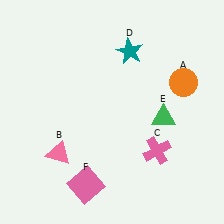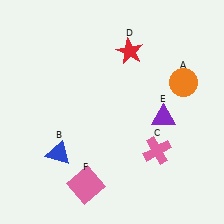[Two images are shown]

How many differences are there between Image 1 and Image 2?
There are 3 differences between the two images.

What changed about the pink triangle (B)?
In Image 1, B is pink. In Image 2, it changed to blue.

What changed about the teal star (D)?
In Image 1, D is teal. In Image 2, it changed to red.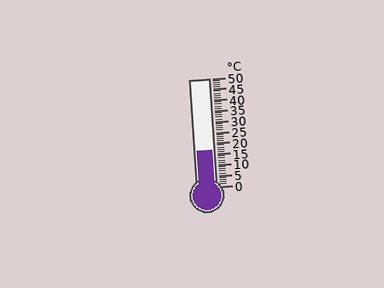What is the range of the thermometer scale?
The thermometer scale ranges from 0°C to 50°C.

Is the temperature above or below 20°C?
The temperature is below 20°C.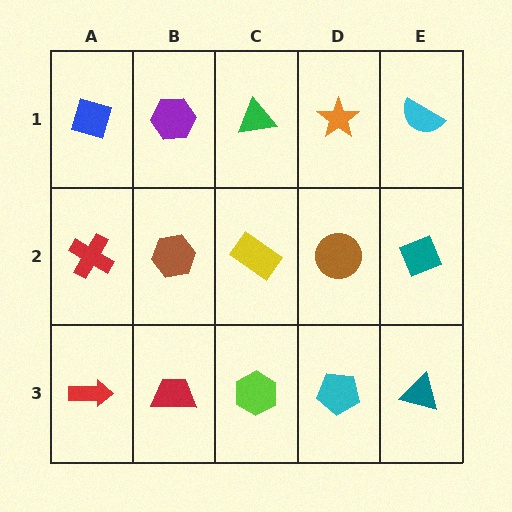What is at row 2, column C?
A yellow rectangle.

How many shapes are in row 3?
5 shapes.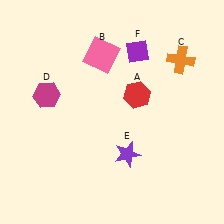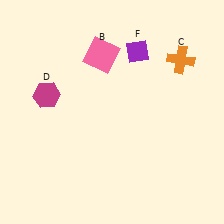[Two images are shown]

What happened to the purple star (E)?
The purple star (E) was removed in Image 2. It was in the bottom-right area of Image 1.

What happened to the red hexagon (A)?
The red hexagon (A) was removed in Image 2. It was in the top-right area of Image 1.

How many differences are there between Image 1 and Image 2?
There are 2 differences between the two images.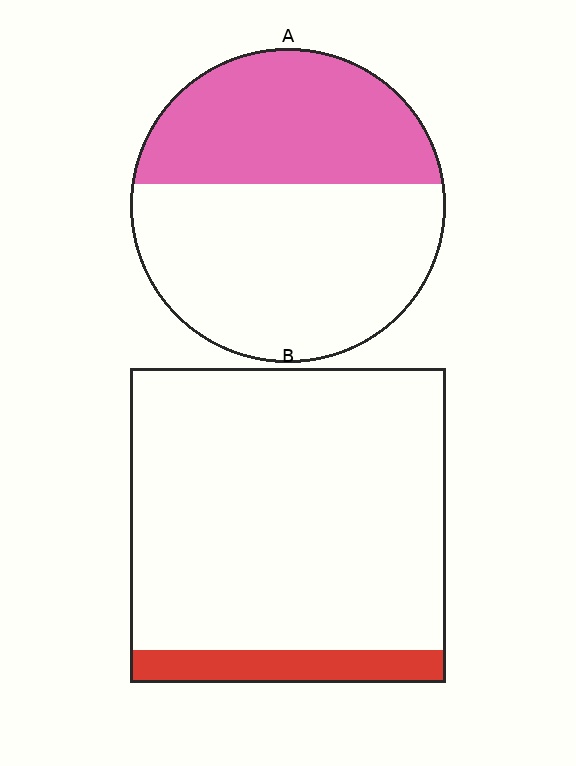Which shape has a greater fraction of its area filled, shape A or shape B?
Shape A.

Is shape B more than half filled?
No.